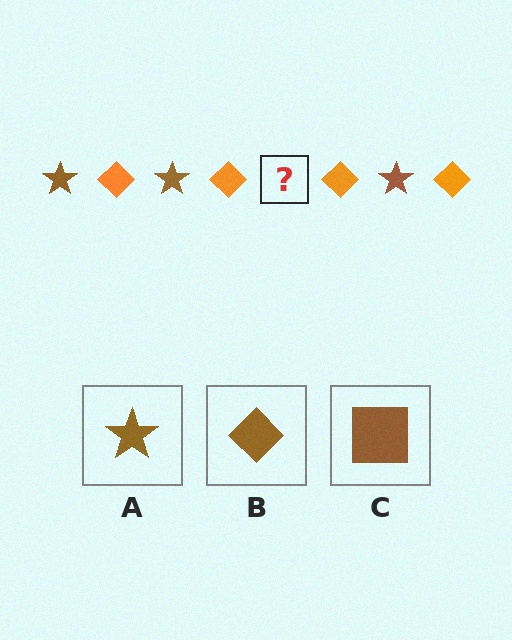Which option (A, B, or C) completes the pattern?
A.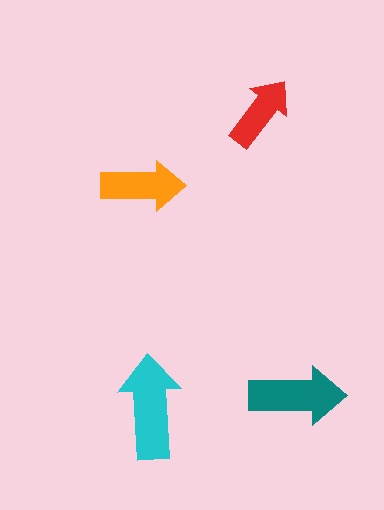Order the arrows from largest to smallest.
the cyan one, the teal one, the orange one, the red one.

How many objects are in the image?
There are 4 objects in the image.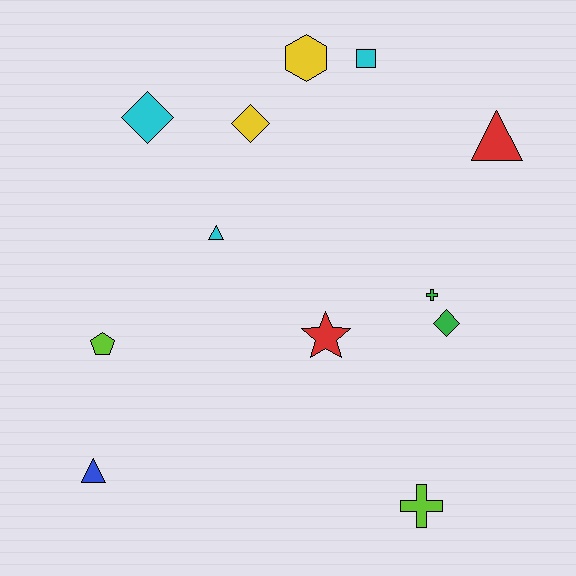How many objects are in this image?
There are 12 objects.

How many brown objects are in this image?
There are no brown objects.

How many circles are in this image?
There are no circles.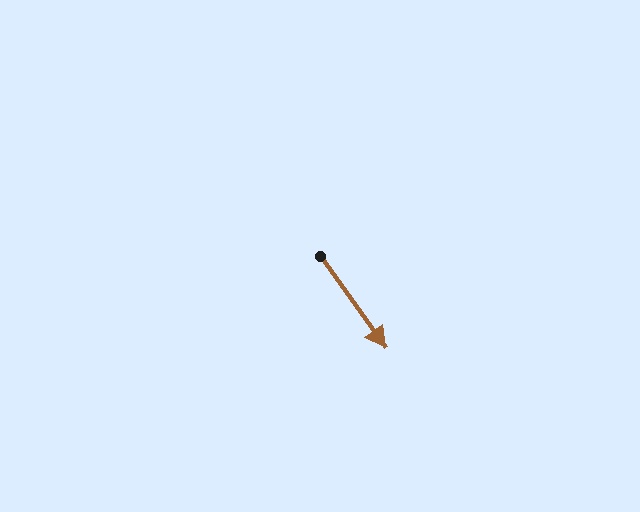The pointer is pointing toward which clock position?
Roughly 5 o'clock.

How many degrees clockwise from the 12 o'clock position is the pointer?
Approximately 145 degrees.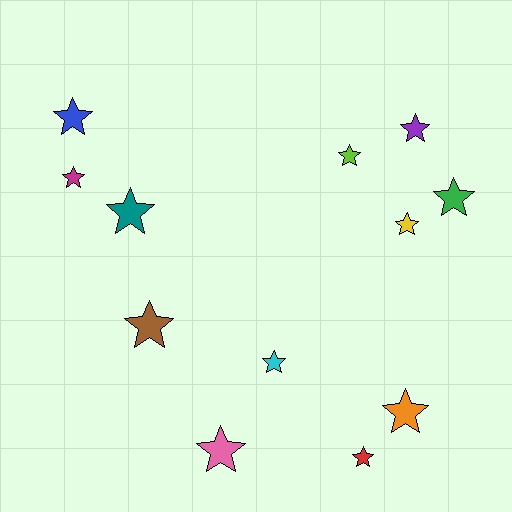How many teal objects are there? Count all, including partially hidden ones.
There is 1 teal object.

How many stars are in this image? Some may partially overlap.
There are 12 stars.